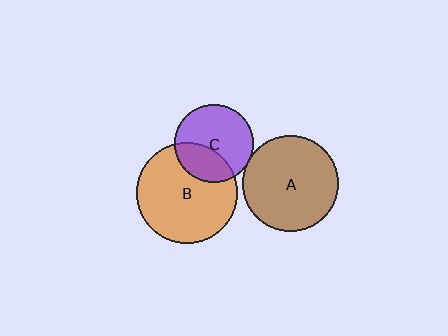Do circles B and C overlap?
Yes.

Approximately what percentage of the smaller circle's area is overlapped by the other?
Approximately 35%.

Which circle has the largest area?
Circle B (orange).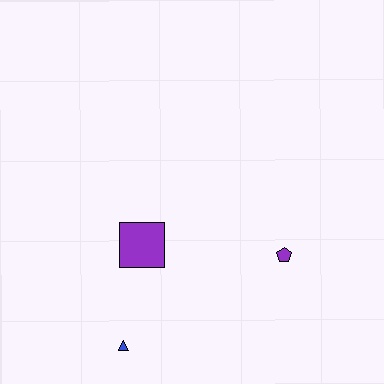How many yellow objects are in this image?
There are no yellow objects.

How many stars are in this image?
There are no stars.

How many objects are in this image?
There are 3 objects.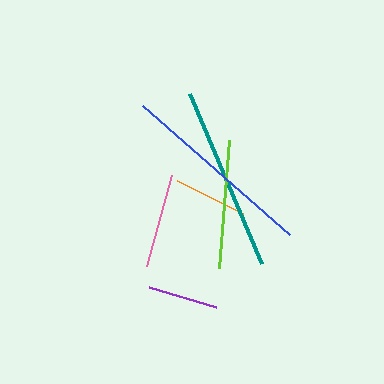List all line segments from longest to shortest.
From longest to shortest: blue, teal, lime, pink, orange, purple.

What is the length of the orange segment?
The orange segment is approximately 74 pixels long.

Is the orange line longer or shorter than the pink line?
The pink line is longer than the orange line.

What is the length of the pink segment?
The pink segment is approximately 95 pixels long.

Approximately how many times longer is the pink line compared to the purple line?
The pink line is approximately 1.4 times the length of the purple line.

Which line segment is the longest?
The blue line is the longest at approximately 196 pixels.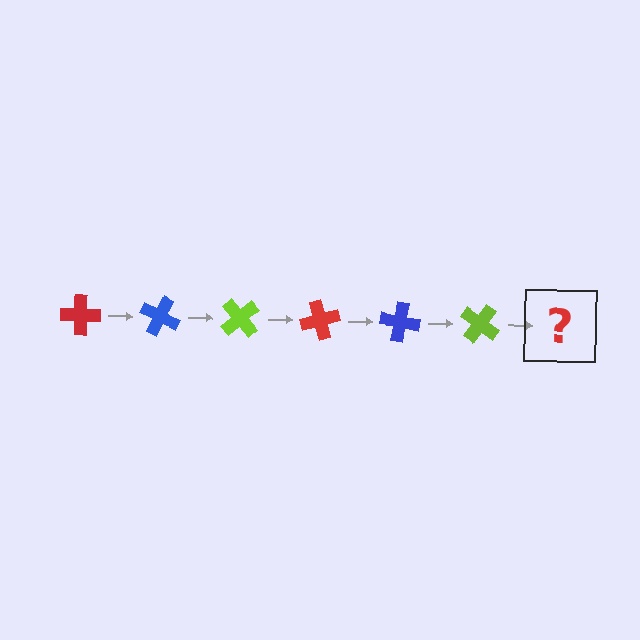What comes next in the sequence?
The next element should be a red cross, rotated 150 degrees from the start.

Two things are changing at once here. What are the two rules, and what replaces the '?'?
The two rules are that it rotates 25 degrees each step and the color cycles through red, blue, and lime. The '?' should be a red cross, rotated 150 degrees from the start.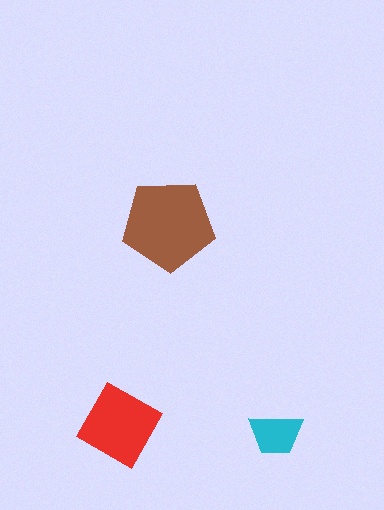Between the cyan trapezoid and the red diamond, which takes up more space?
The red diamond.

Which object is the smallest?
The cyan trapezoid.